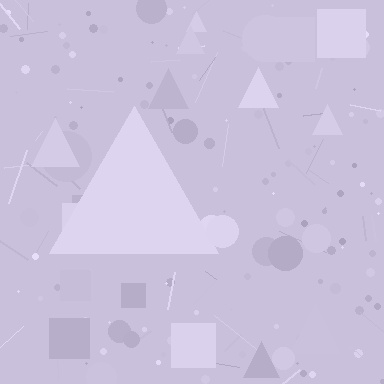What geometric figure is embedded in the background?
A triangle is embedded in the background.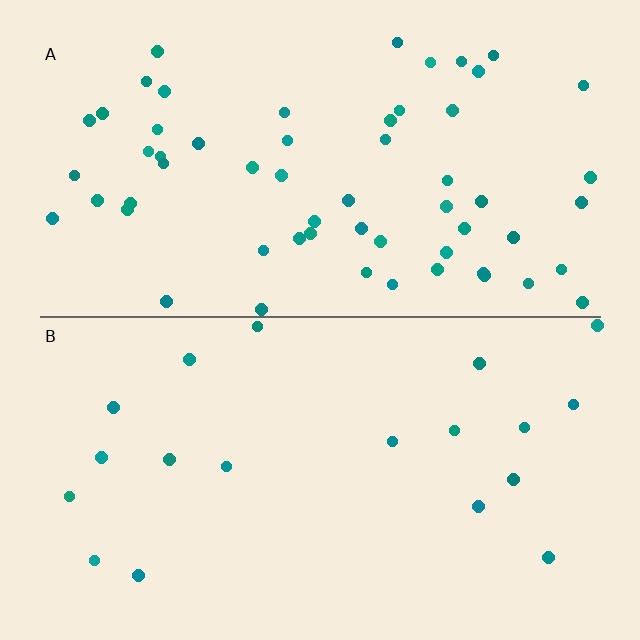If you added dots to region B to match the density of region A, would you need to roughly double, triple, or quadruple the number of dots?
Approximately triple.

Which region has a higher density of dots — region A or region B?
A (the top).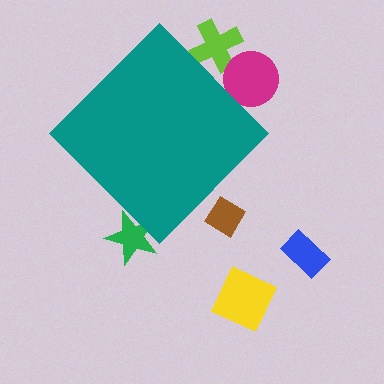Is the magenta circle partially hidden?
Yes, the magenta circle is partially hidden behind the teal diamond.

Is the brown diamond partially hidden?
Yes, the brown diamond is partially hidden behind the teal diamond.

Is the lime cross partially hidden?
Yes, the lime cross is partially hidden behind the teal diamond.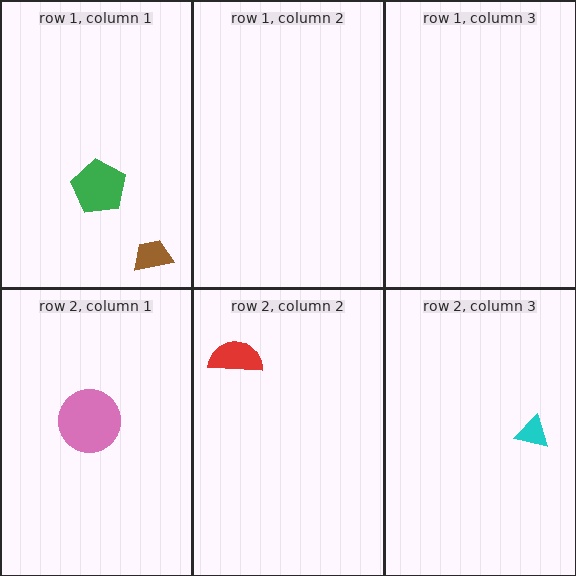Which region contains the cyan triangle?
The row 2, column 3 region.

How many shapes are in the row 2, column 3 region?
1.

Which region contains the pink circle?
The row 2, column 1 region.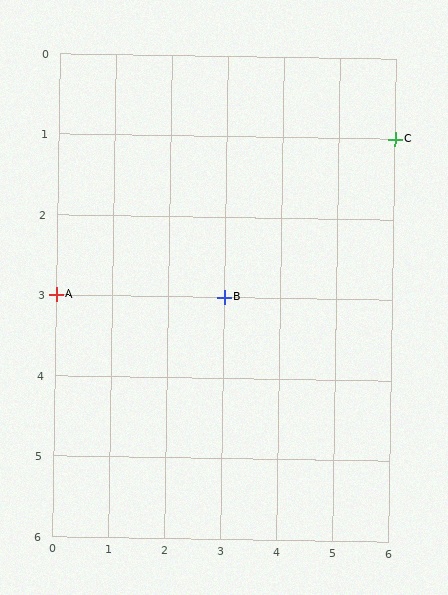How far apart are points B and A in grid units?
Points B and A are 3 columns apart.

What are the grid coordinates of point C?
Point C is at grid coordinates (6, 1).